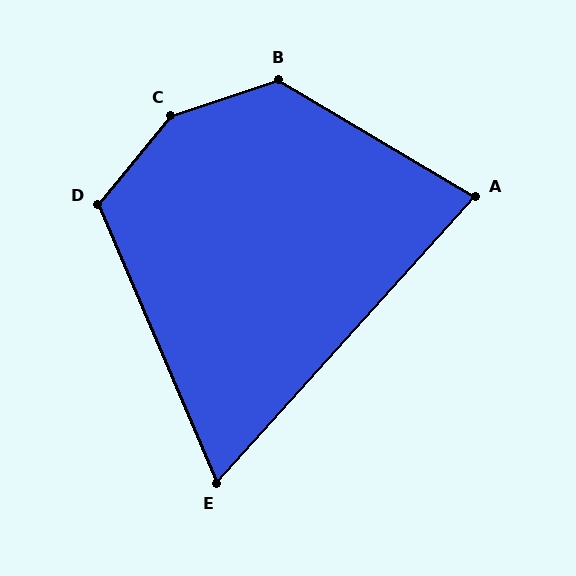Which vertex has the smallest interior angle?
E, at approximately 65 degrees.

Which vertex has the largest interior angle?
C, at approximately 148 degrees.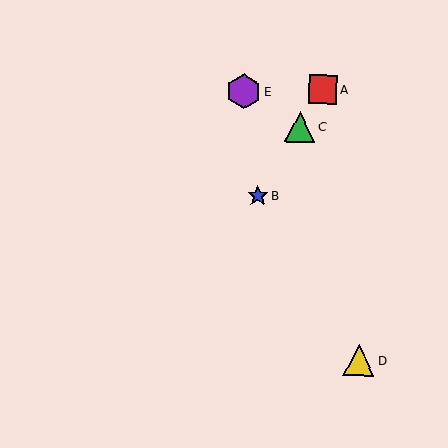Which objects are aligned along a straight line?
Objects A, B, C are aligned along a straight line.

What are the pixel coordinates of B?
Object B is at (258, 196).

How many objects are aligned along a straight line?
3 objects (A, B, C) are aligned along a straight line.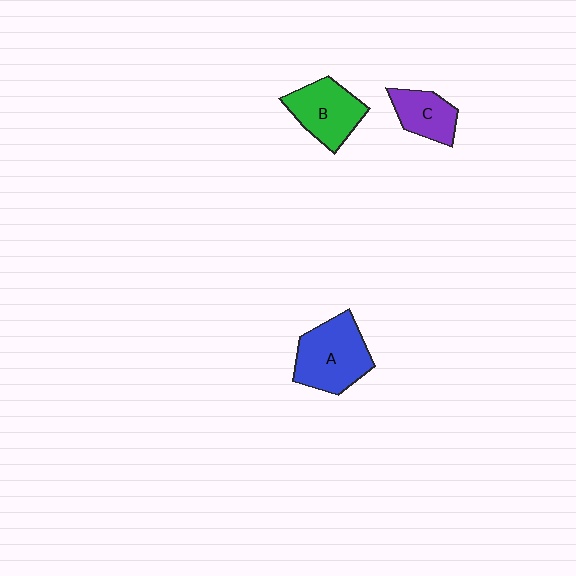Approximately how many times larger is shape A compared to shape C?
Approximately 1.7 times.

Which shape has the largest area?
Shape A (blue).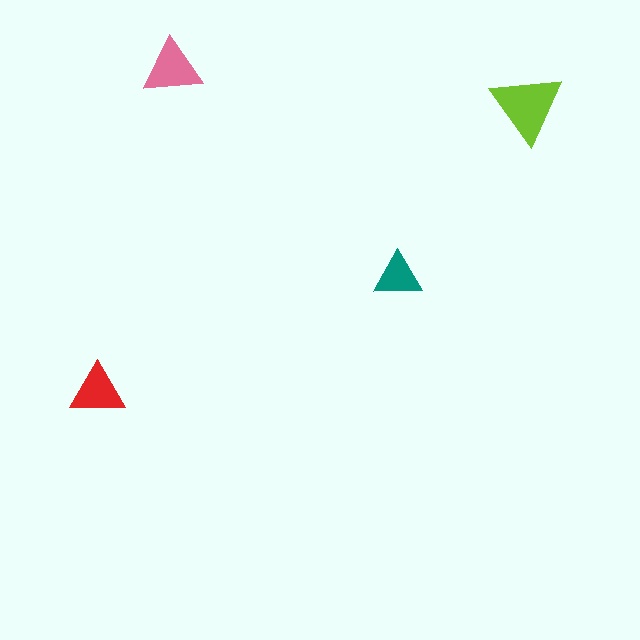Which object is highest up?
The pink triangle is topmost.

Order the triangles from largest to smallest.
the lime one, the pink one, the red one, the teal one.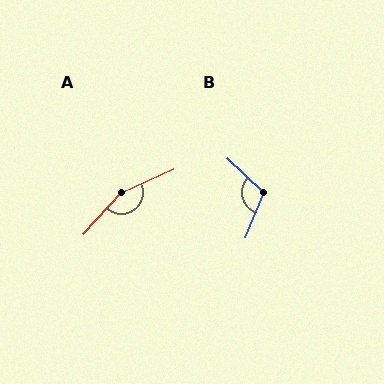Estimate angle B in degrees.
Approximately 111 degrees.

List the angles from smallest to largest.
B (111°), A (156°).